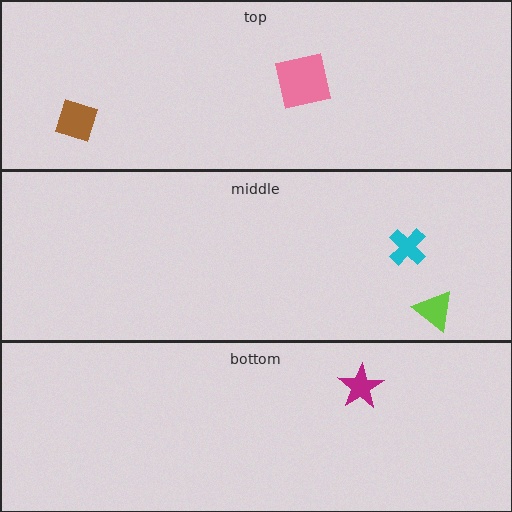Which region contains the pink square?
The top region.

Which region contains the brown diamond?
The top region.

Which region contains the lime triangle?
The middle region.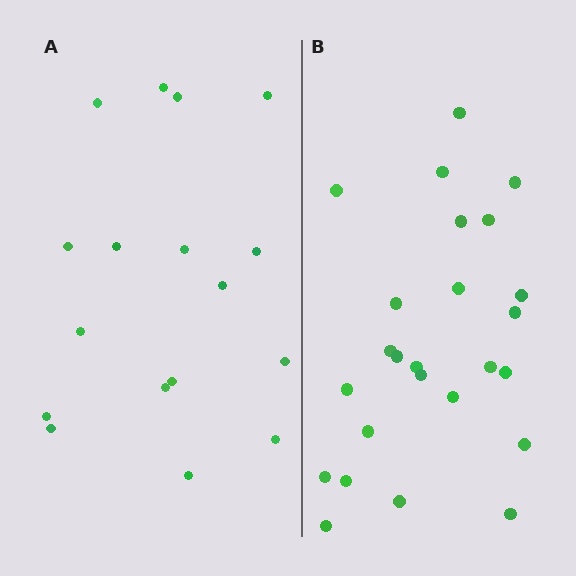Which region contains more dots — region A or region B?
Region B (the right region) has more dots.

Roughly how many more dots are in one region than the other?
Region B has roughly 8 or so more dots than region A.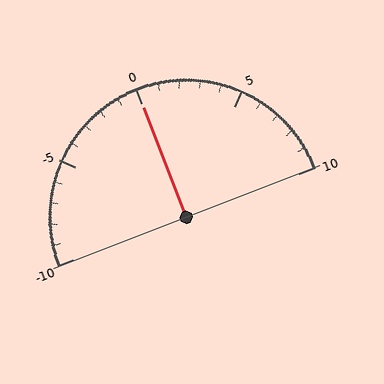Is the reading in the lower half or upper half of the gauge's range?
The reading is in the upper half of the range (-10 to 10).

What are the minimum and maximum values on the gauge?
The gauge ranges from -10 to 10.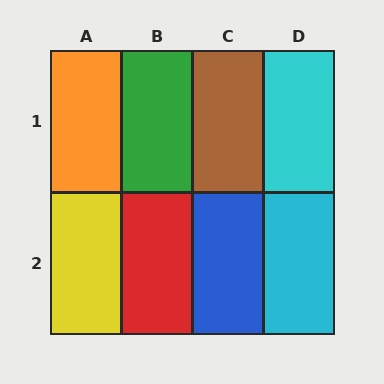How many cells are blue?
1 cell is blue.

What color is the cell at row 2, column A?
Yellow.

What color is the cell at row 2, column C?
Blue.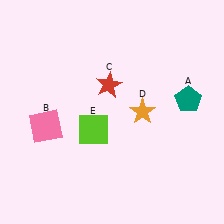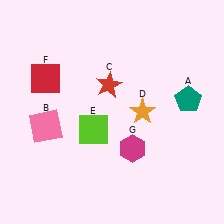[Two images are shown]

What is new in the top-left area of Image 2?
A red square (F) was added in the top-left area of Image 2.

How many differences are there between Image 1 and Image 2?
There are 2 differences between the two images.